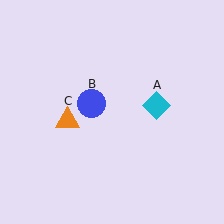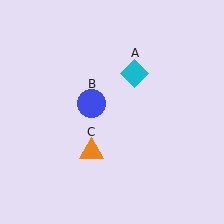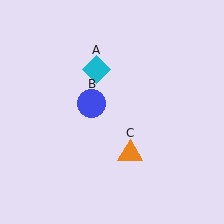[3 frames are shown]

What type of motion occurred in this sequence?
The cyan diamond (object A), orange triangle (object C) rotated counterclockwise around the center of the scene.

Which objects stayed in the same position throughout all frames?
Blue circle (object B) remained stationary.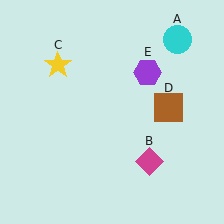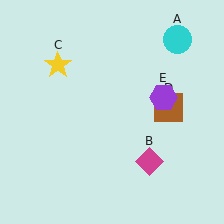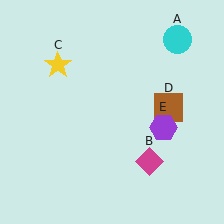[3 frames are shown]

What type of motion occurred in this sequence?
The purple hexagon (object E) rotated clockwise around the center of the scene.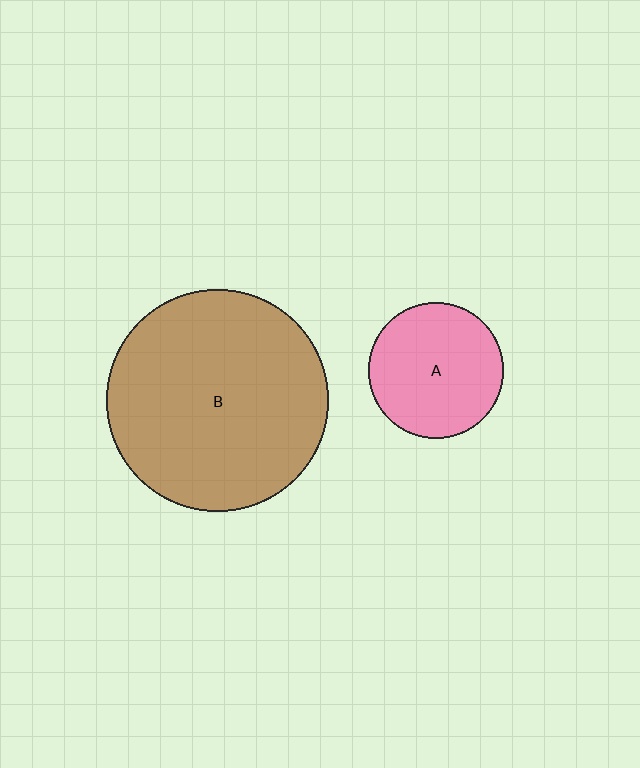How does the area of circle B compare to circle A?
Approximately 2.7 times.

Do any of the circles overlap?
No, none of the circles overlap.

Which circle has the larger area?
Circle B (brown).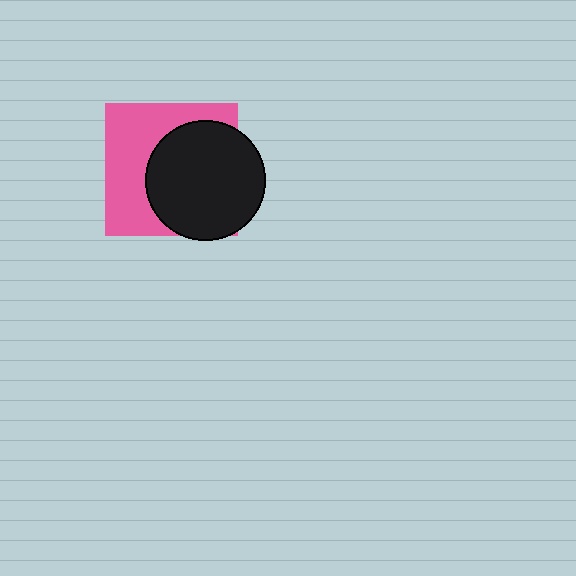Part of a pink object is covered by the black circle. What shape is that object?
It is a square.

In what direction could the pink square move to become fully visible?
The pink square could move left. That would shift it out from behind the black circle entirely.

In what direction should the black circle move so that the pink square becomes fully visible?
The black circle should move right. That is the shortest direction to clear the overlap and leave the pink square fully visible.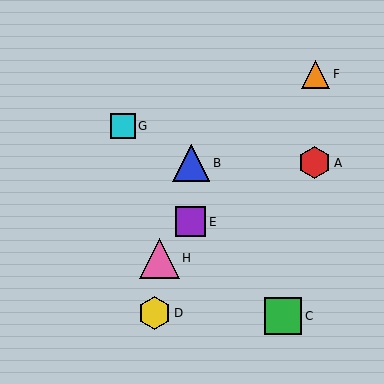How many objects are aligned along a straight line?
3 objects (E, F, H) are aligned along a straight line.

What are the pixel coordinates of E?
Object E is at (191, 222).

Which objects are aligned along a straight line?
Objects E, F, H are aligned along a straight line.